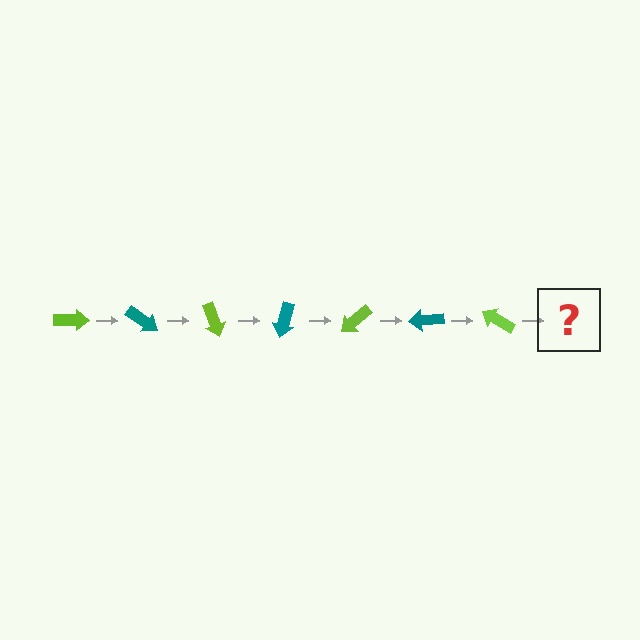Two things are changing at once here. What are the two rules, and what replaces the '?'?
The two rules are that it rotates 35 degrees each step and the color cycles through lime and teal. The '?' should be a teal arrow, rotated 245 degrees from the start.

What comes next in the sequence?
The next element should be a teal arrow, rotated 245 degrees from the start.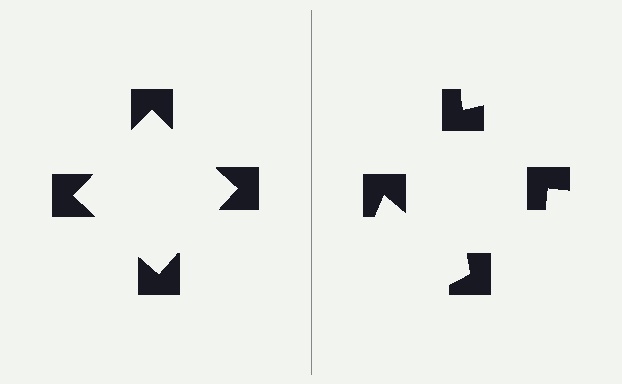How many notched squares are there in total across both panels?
8 — 4 on each side.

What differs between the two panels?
The notched squares are positioned identically on both sides; only the wedge orientations differ. On the left they align to a square; on the right they are misaligned.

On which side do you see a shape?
An illusory square appears on the left side. On the right side the wedge cuts are rotated, so no coherent shape forms.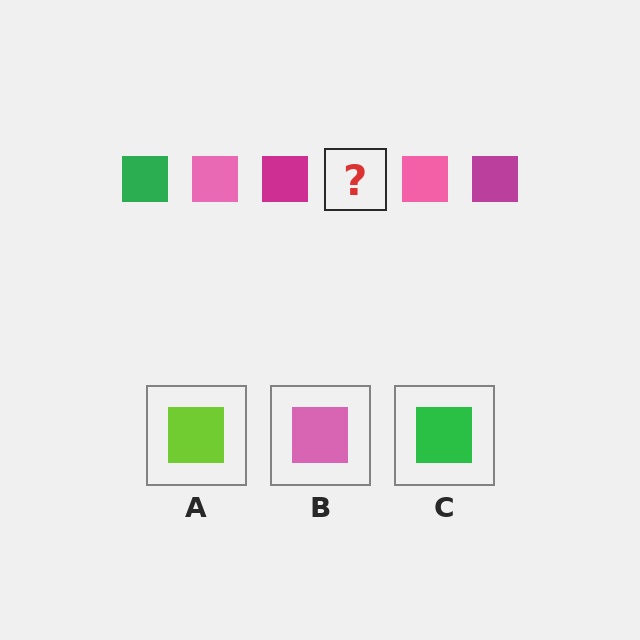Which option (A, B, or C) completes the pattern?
C.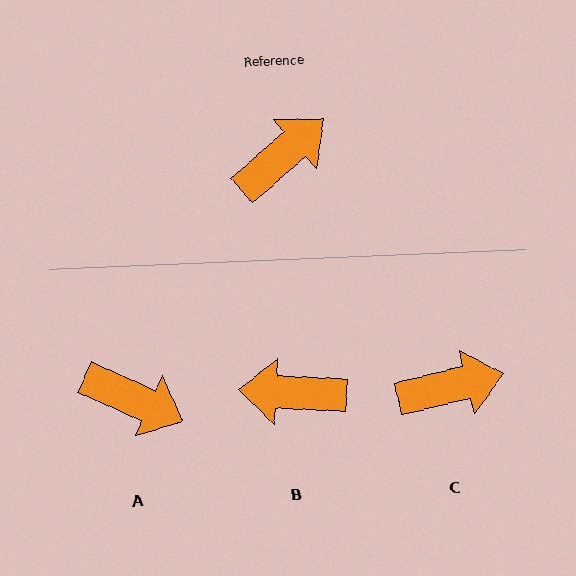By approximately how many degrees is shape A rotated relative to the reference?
Approximately 65 degrees clockwise.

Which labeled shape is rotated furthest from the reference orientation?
B, about 136 degrees away.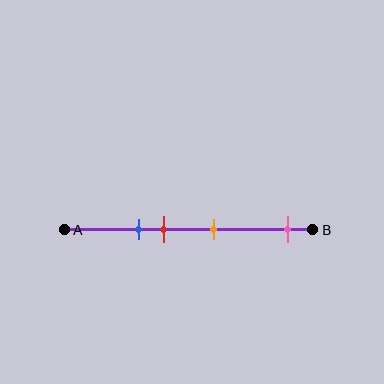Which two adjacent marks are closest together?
The blue and red marks are the closest adjacent pair.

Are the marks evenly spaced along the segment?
No, the marks are not evenly spaced.